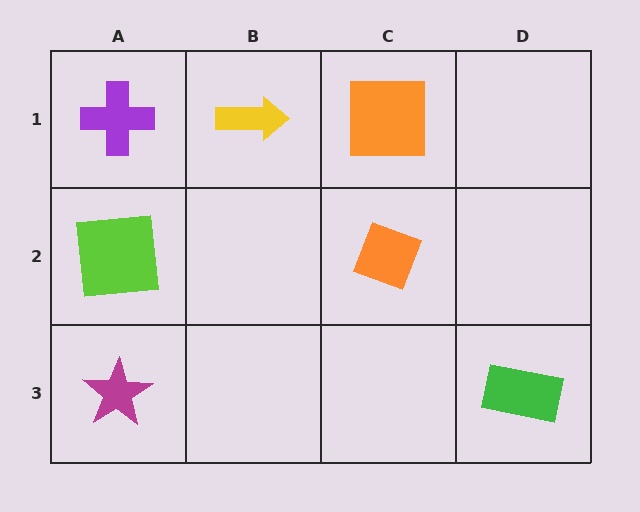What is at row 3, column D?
A green rectangle.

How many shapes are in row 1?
3 shapes.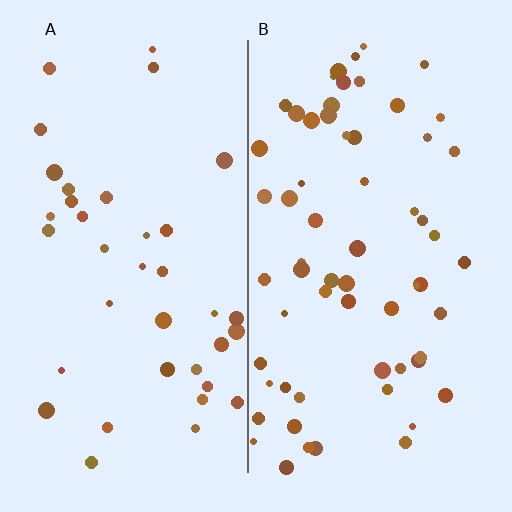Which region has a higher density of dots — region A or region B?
B (the right).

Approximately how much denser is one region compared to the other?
Approximately 1.7× — region B over region A.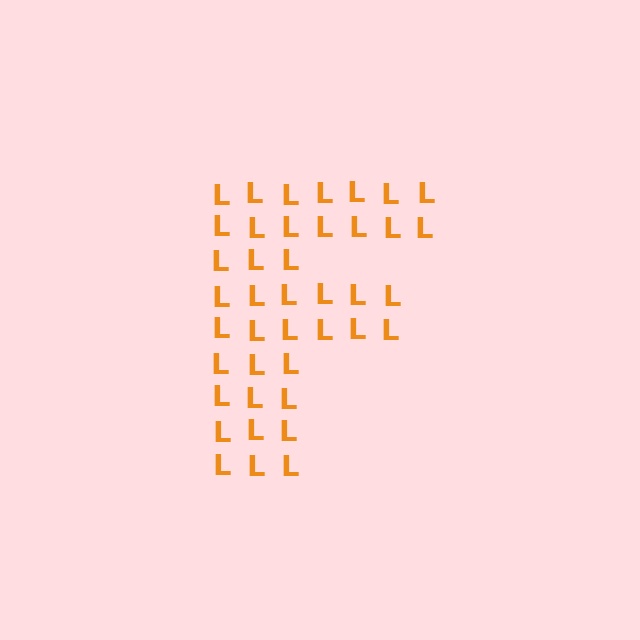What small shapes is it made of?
It is made of small letter L's.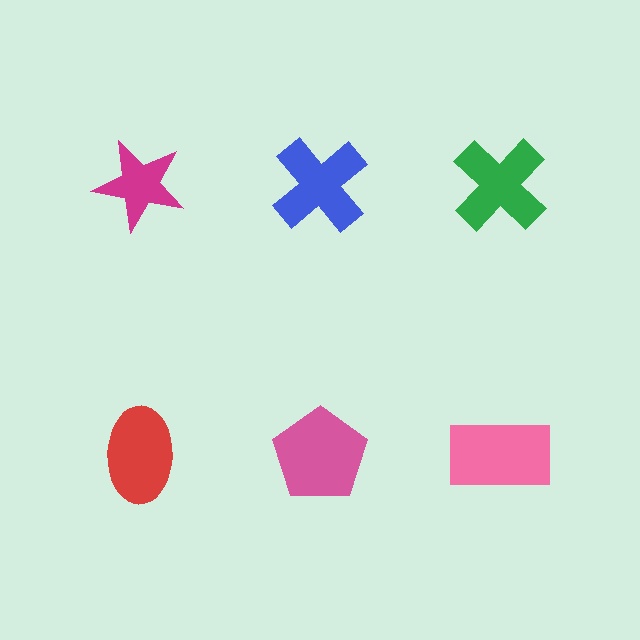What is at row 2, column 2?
A pink pentagon.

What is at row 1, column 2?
A blue cross.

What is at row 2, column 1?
A red ellipse.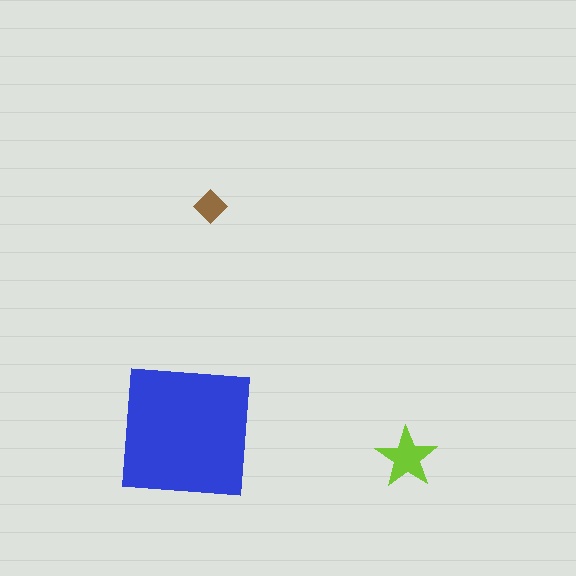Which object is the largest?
The blue square.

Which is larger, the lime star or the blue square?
The blue square.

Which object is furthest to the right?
The lime star is rightmost.